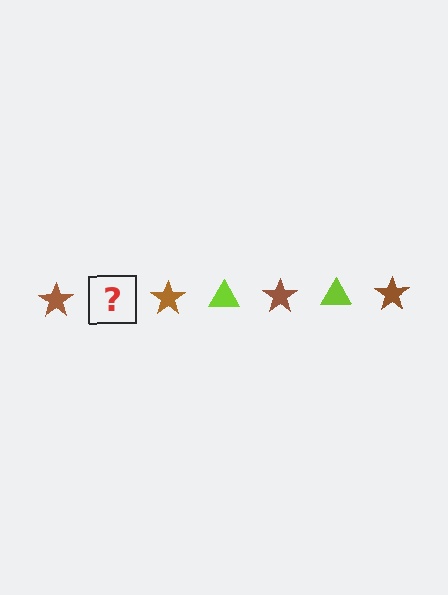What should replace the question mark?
The question mark should be replaced with a lime triangle.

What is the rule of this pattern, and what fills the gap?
The rule is that the pattern alternates between brown star and lime triangle. The gap should be filled with a lime triangle.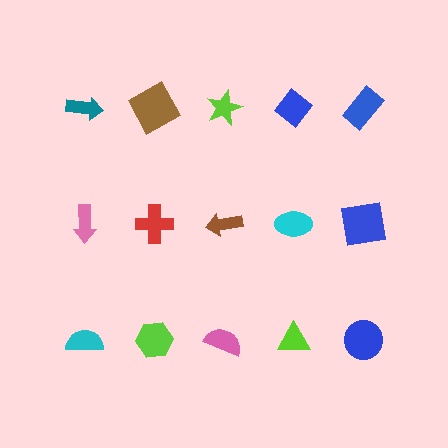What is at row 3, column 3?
A pink semicircle.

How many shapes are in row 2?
5 shapes.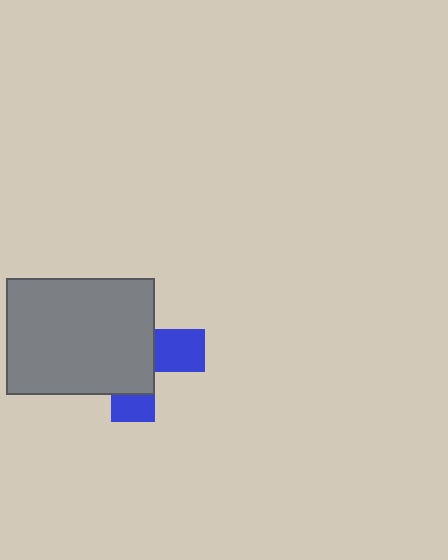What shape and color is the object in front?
The object in front is a gray rectangle.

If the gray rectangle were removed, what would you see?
You would see the complete blue cross.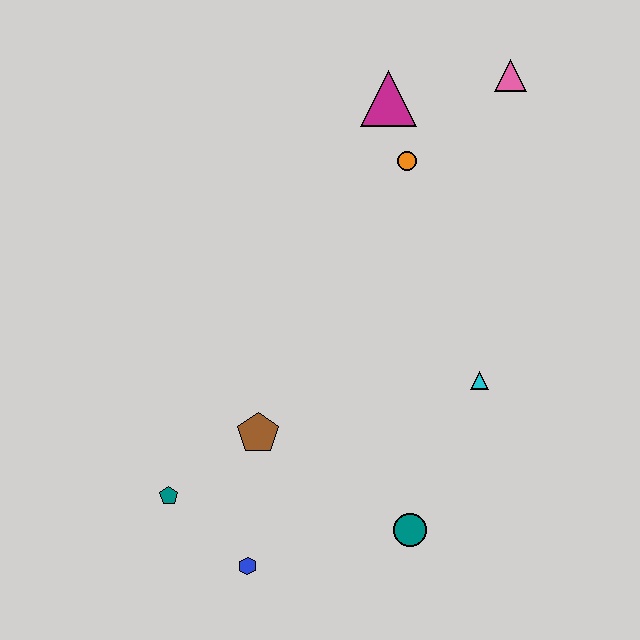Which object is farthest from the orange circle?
The blue hexagon is farthest from the orange circle.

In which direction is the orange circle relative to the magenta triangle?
The orange circle is below the magenta triangle.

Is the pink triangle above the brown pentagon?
Yes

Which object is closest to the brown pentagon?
The teal pentagon is closest to the brown pentagon.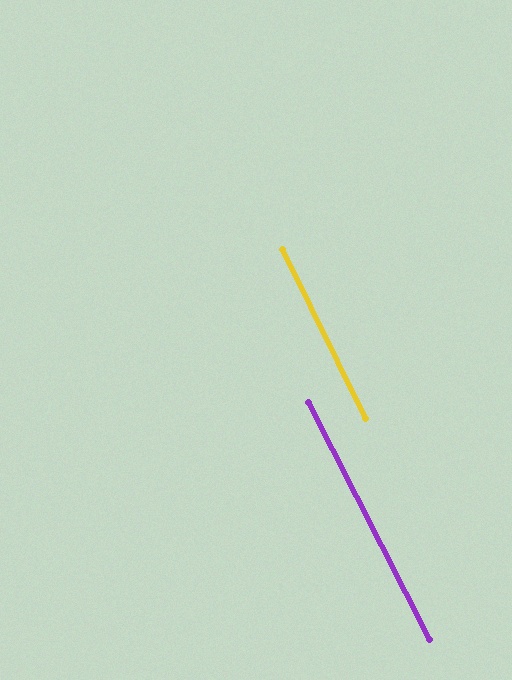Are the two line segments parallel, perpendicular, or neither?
Parallel — their directions differ by only 1.0°.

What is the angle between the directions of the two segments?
Approximately 1 degree.